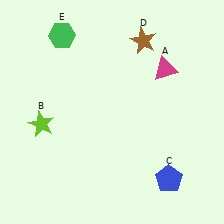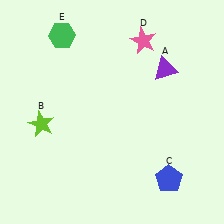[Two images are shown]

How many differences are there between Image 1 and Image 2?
There are 2 differences between the two images.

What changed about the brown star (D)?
In Image 1, D is brown. In Image 2, it changed to pink.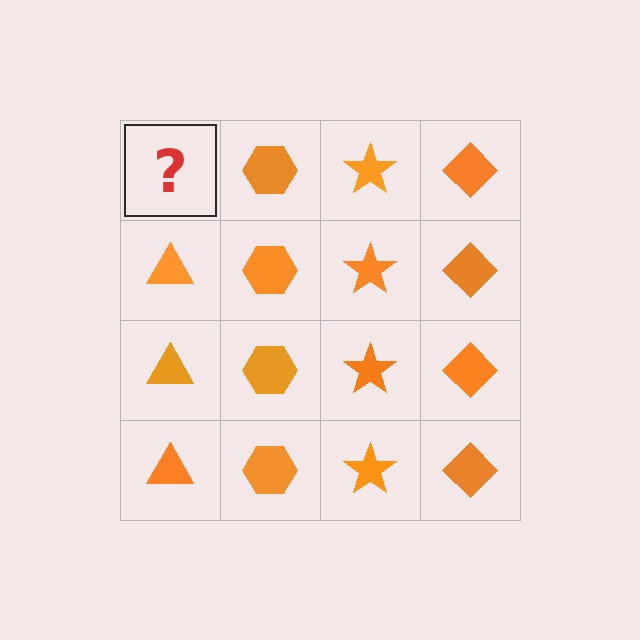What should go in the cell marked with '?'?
The missing cell should contain an orange triangle.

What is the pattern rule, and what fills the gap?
The rule is that each column has a consistent shape. The gap should be filled with an orange triangle.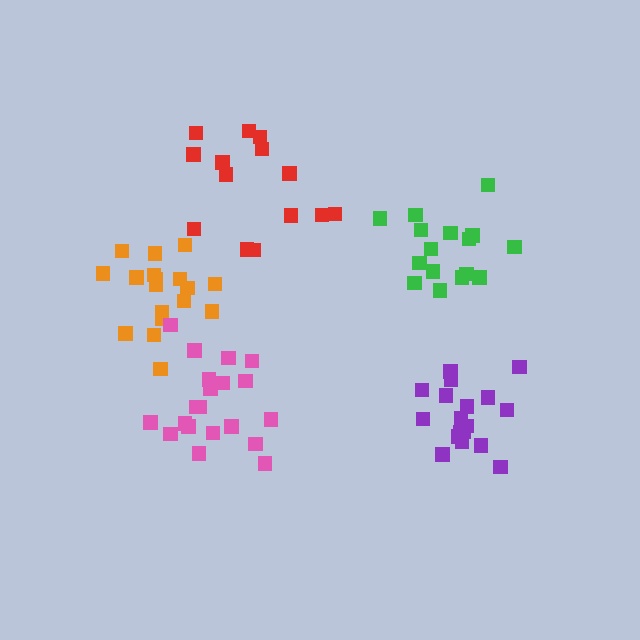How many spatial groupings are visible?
There are 5 spatial groupings.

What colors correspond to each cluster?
The clusters are colored: orange, purple, green, pink, red.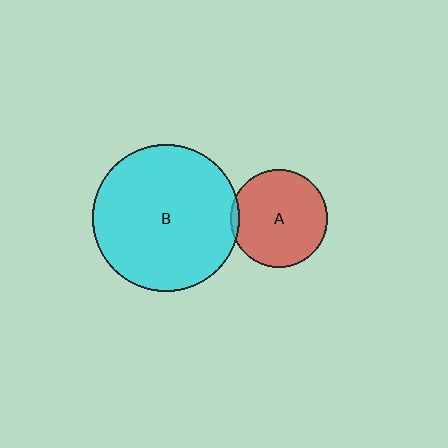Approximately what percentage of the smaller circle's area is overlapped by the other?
Approximately 5%.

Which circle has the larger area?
Circle B (cyan).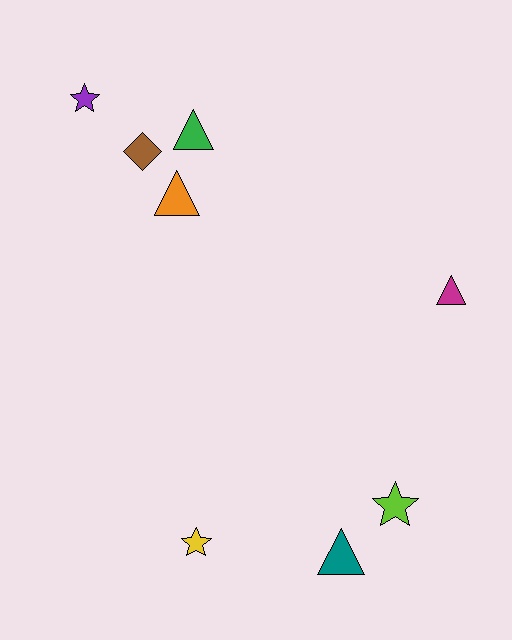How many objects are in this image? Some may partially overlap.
There are 8 objects.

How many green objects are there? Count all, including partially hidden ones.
There is 1 green object.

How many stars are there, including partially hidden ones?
There are 3 stars.